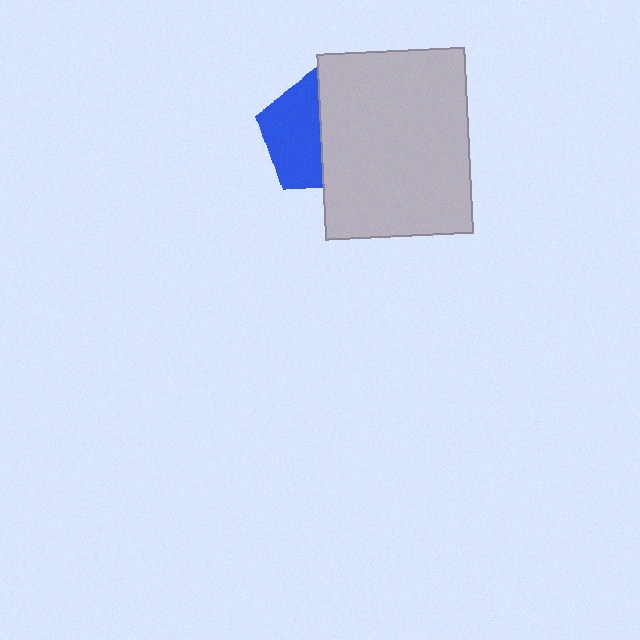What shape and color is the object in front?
The object in front is a light gray rectangle.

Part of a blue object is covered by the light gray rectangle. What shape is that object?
It is a pentagon.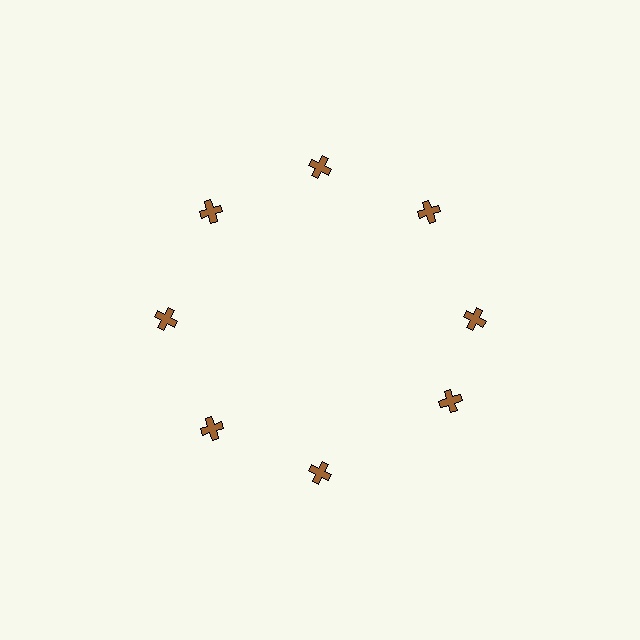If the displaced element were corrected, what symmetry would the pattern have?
It would have 8-fold rotational symmetry — the pattern would map onto itself every 45 degrees.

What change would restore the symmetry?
The symmetry would be restored by rotating it back into even spacing with its neighbors so that all 8 crosses sit at equal angles and equal distance from the center.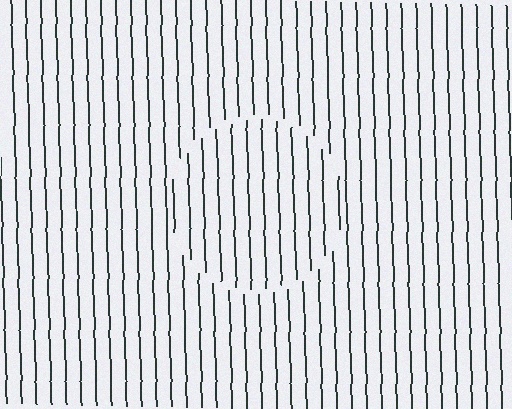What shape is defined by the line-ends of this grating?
An illusory circle. The interior of the shape contains the same grating, shifted by half a period — the contour is defined by the phase discontinuity where line-ends from the inner and outer gratings abut.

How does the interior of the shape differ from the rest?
The interior of the shape contains the same grating, shifted by half a period — the contour is defined by the phase discontinuity where line-ends from the inner and outer gratings abut.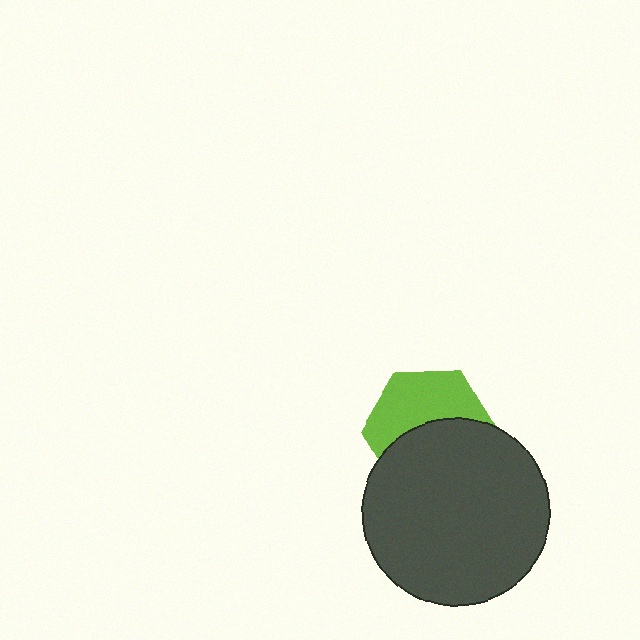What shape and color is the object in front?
The object in front is a dark gray circle.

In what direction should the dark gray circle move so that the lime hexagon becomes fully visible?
The dark gray circle should move down. That is the shortest direction to clear the overlap and leave the lime hexagon fully visible.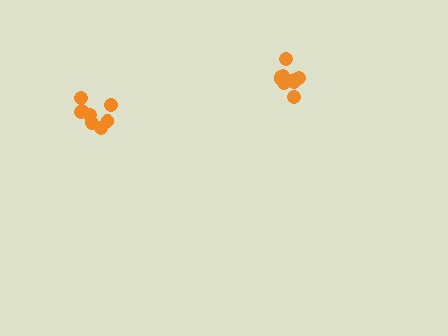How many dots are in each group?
Group 1: 9 dots, Group 2: 10 dots (19 total).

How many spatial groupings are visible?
There are 2 spatial groupings.